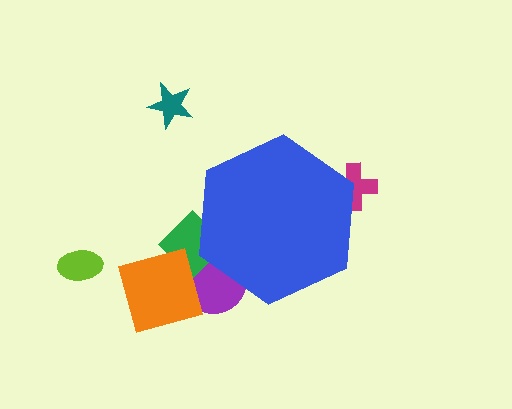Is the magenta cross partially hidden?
Yes, the magenta cross is partially hidden behind the blue hexagon.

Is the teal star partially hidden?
No, the teal star is fully visible.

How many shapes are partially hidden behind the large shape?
3 shapes are partially hidden.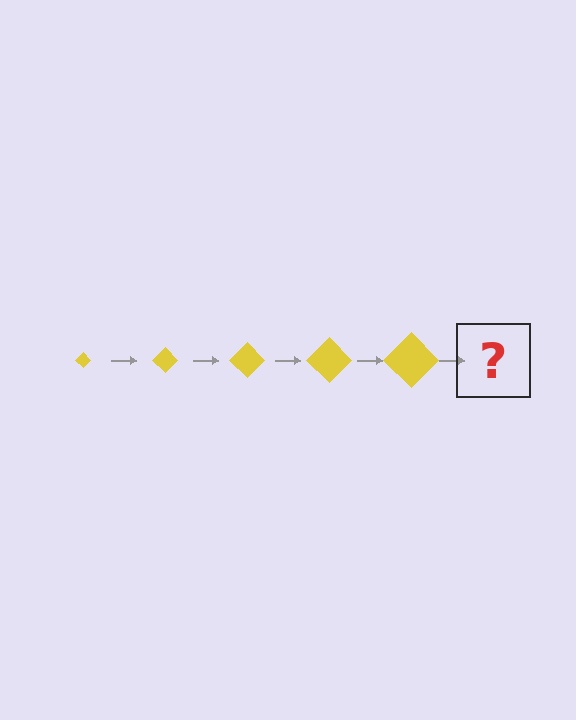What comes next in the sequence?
The next element should be a yellow diamond, larger than the previous one.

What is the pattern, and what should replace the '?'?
The pattern is that the diamond gets progressively larger each step. The '?' should be a yellow diamond, larger than the previous one.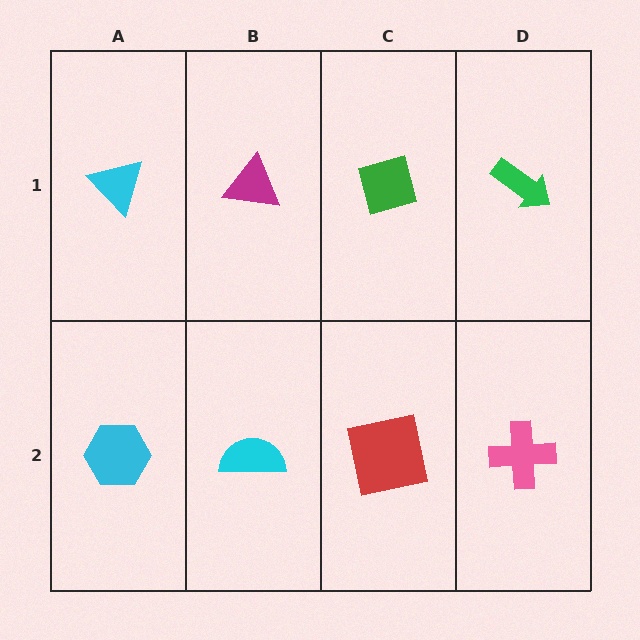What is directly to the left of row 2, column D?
A red square.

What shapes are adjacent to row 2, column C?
A green square (row 1, column C), a cyan semicircle (row 2, column B), a pink cross (row 2, column D).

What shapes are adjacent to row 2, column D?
A green arrow (row 1, column D), a red square (row 2, column C).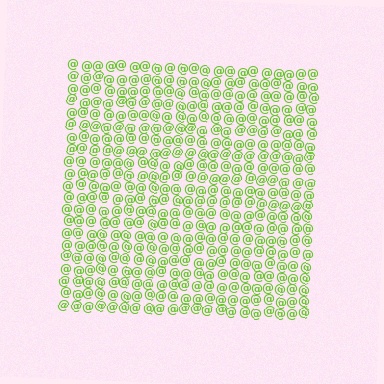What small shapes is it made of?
It is made of small at signs.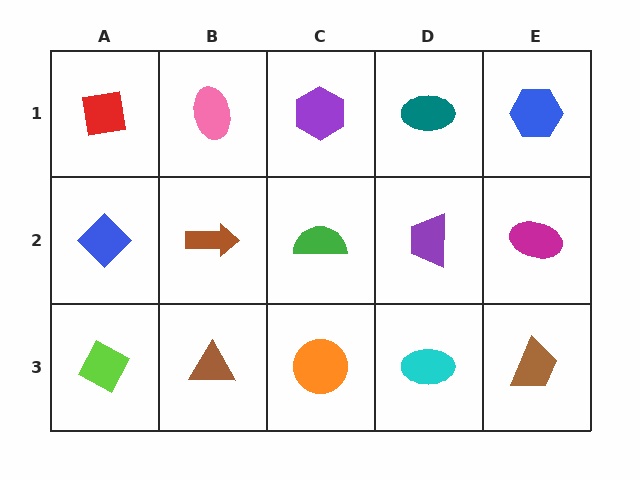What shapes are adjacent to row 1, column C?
A green semicircle (row 2, column C), a pink ellipse (row 1, column B), a teal ellipse (row 1, column D).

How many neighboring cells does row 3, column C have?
3.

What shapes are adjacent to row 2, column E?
A blue hexagon (row 1, column E), a brown trapezoid (row 3, column E), a purple trapezoid (row 2, column D).